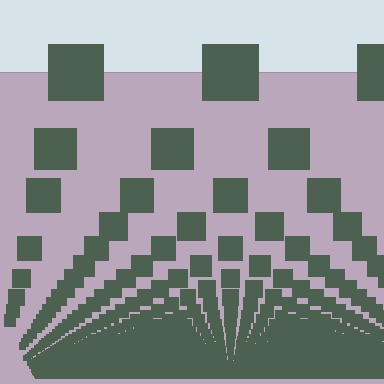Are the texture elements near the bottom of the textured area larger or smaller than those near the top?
Smaller. The gradient is inverted — elements near the bottom are smaller and denser.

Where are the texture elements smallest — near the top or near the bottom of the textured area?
Near the bottom.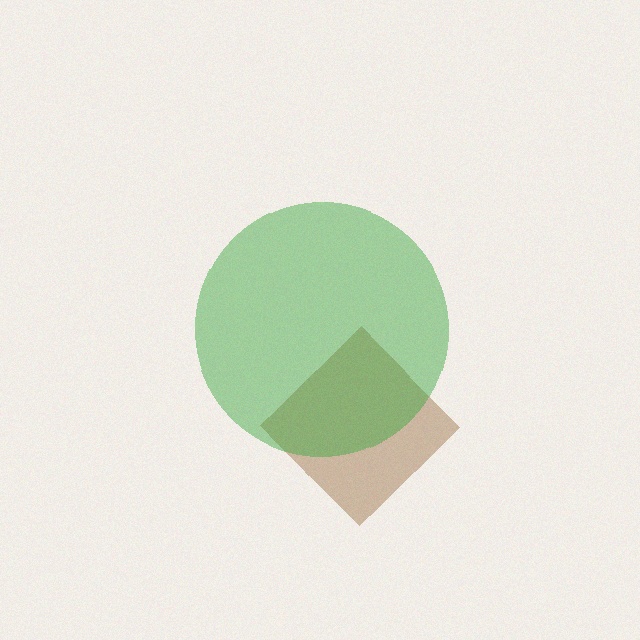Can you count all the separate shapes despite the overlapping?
Yes, there are 2 separate shapes.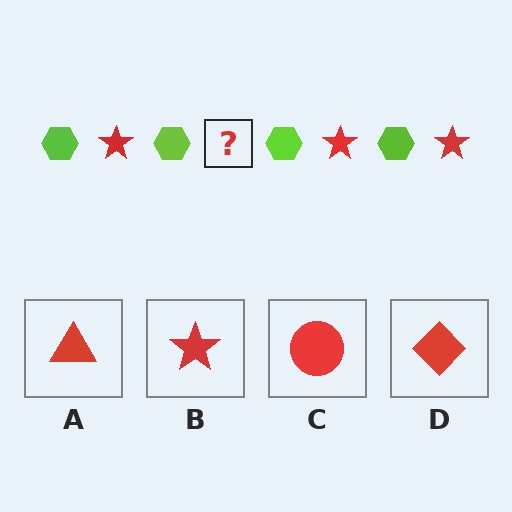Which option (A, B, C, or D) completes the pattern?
B.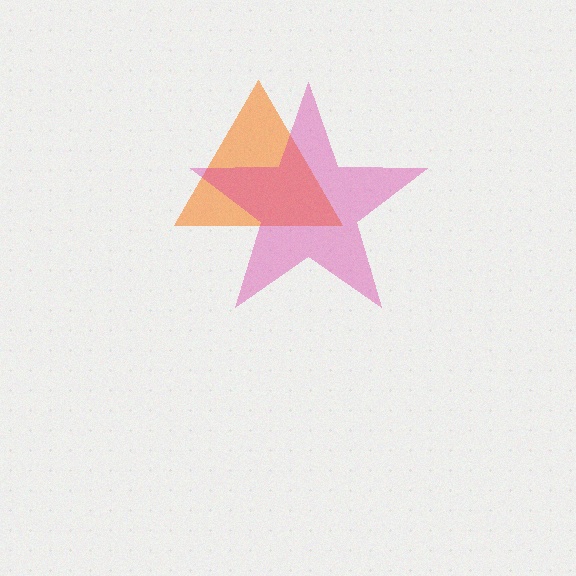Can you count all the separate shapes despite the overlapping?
Yes, there are 2 separate shapes.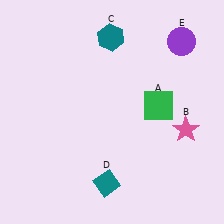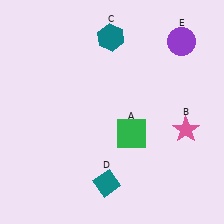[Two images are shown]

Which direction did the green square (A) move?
The green square (A) moved down.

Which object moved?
The green square (A) moved down.